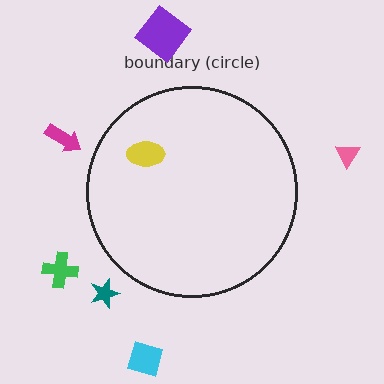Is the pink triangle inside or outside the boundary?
Outside.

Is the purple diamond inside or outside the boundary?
Outside.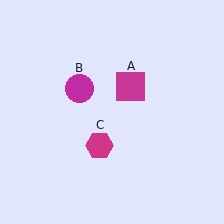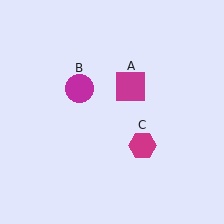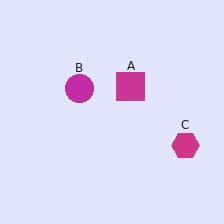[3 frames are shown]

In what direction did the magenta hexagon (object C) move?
The magenta hexagon (object C) moved right.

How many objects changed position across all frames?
1 object changed position: magenta hexagon (object C).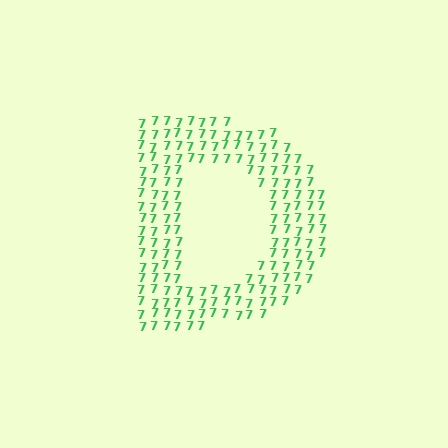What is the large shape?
The large shape is the letter D.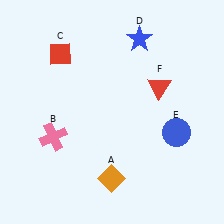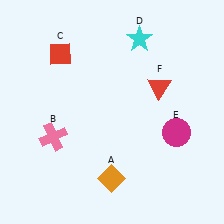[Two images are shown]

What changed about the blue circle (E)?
In Image 1, E is blue. In Image 2, it changed to magenta.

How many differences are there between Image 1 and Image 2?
There are 2 differences between the two images.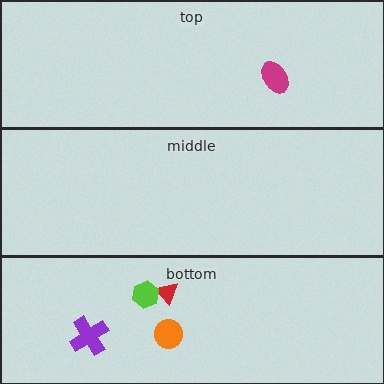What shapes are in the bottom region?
The red triangle, the lime hexagon, the purple cross, the orange circle.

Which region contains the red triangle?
The bottom region.